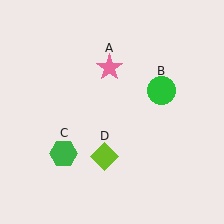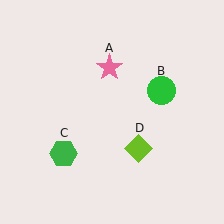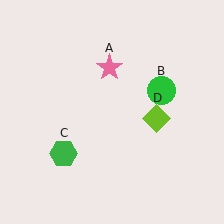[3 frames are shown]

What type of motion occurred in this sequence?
The lime diamond (object D) rotated counterclockwise around the center of the scene.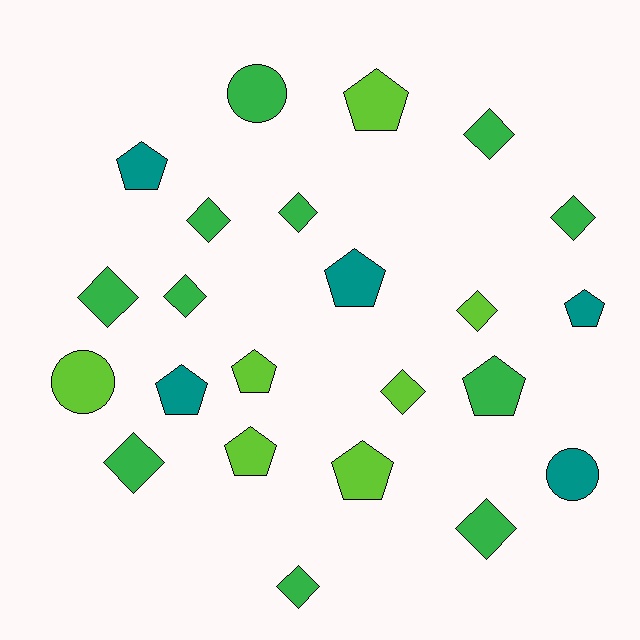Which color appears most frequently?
Green, with 11 objects.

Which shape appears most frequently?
Diamond, with 11 objects.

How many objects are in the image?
There are 23 objects.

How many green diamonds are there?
There are 9 green diamonds.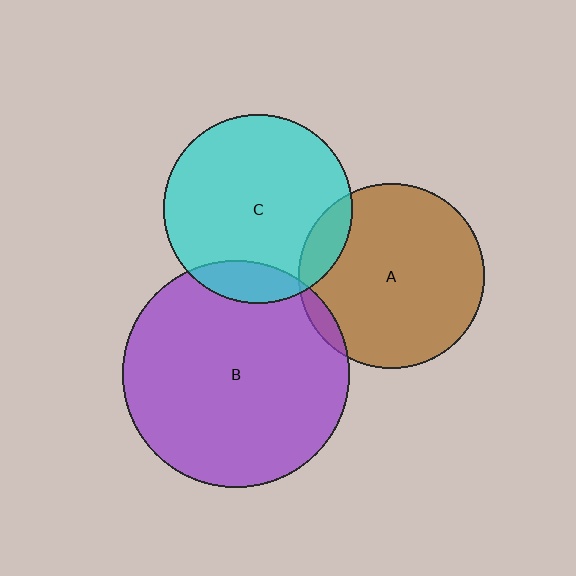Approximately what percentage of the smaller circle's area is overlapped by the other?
Approximately 5%.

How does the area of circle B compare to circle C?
Approximately 1.4 times.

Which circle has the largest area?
Circle B (purple).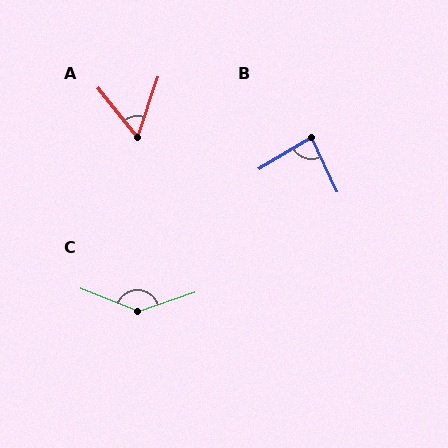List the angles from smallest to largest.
A (57°), B (84°), C (140°).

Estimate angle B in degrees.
Approximately 84 degrees.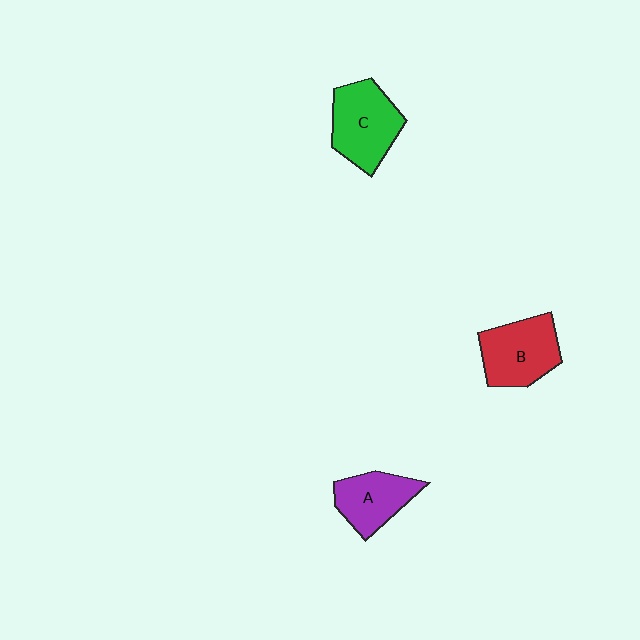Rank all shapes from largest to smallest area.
From largest to smallest: C (green), B (red), A (purple).